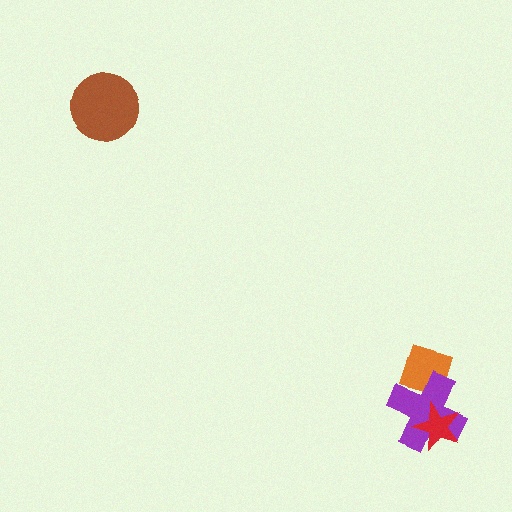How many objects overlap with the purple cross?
2 objects overlap with the purple cross.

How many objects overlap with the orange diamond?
1 object overlaps with the orange diamond.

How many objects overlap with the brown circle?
0 objects overlap with the brown circle.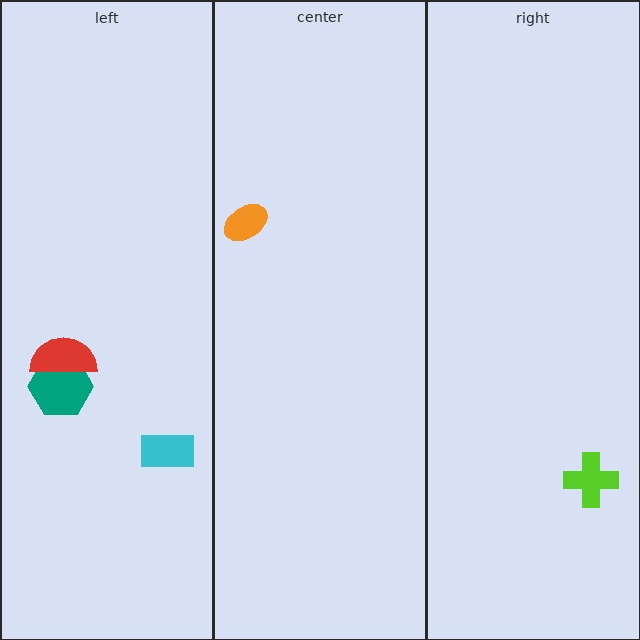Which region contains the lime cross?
The right region.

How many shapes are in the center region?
1.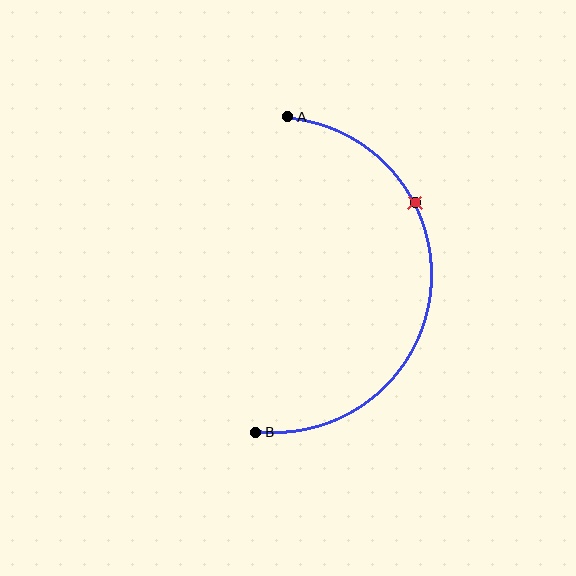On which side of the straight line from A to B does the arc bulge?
The arc bulges to the right of the straight line connecting A and B.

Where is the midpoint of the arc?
The arc midpoint is the point on the curve farthest from the straight line joining A and B. It sits to the right of that line.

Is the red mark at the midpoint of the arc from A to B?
No. The red mark lies on the arc but is closer to endpoint A. The arc midpoint would be at the point on the curve equidistant along the arc from both A and B.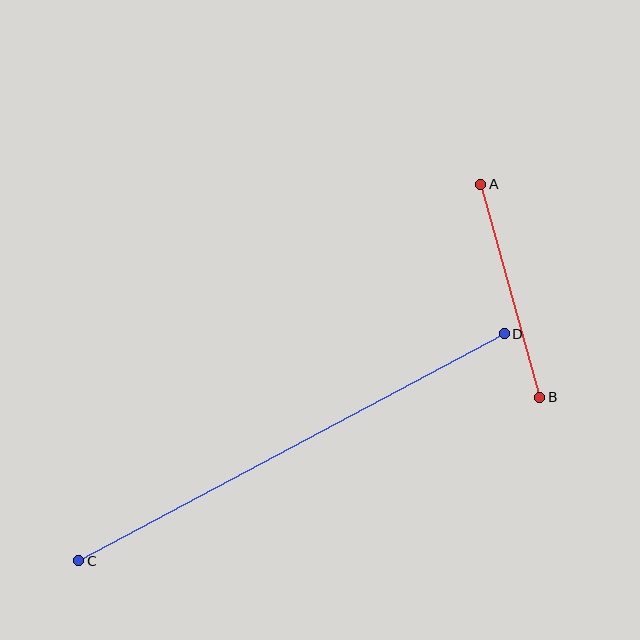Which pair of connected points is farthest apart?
Points C and D are farthest apart.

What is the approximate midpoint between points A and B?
The midpoint is at approximately (510, 291) pixels.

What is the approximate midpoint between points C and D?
The midpoint is at approximately (292, 447) pixels.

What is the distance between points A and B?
The distance is approximately 221 pixels.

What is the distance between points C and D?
The distance is approximately 482 pixels.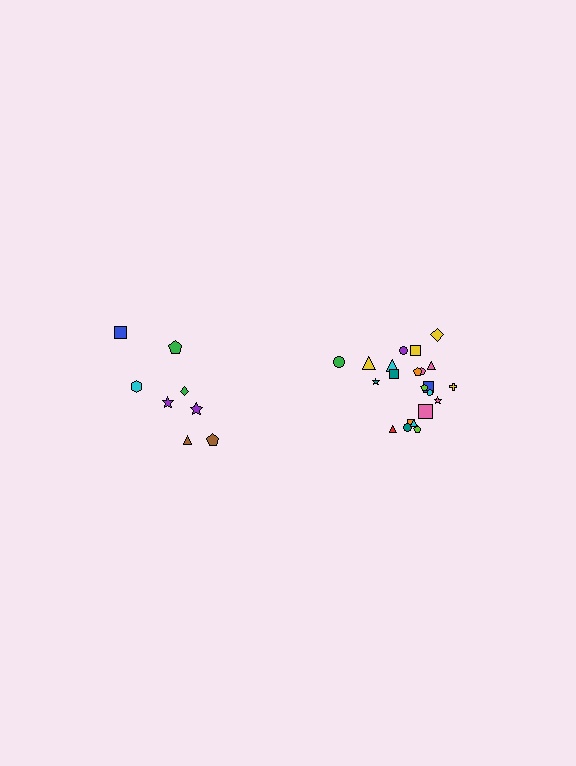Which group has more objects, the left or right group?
The right group.